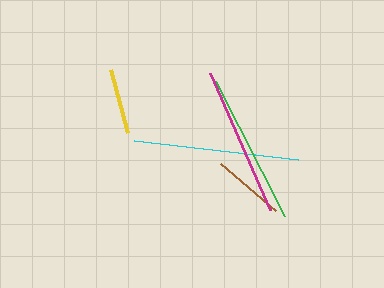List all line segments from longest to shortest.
From longest to shortest: cyan, green, magenta, brown, yellow.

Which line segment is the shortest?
The yellow line is the shortest at approximately 65 pixels.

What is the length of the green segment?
The green segment is approximately 152 pixels long.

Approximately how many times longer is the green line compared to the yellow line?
The green line is approximately 2.3 times the length of the yellow line.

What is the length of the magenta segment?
The magenta segment is approximately 149 pixels long.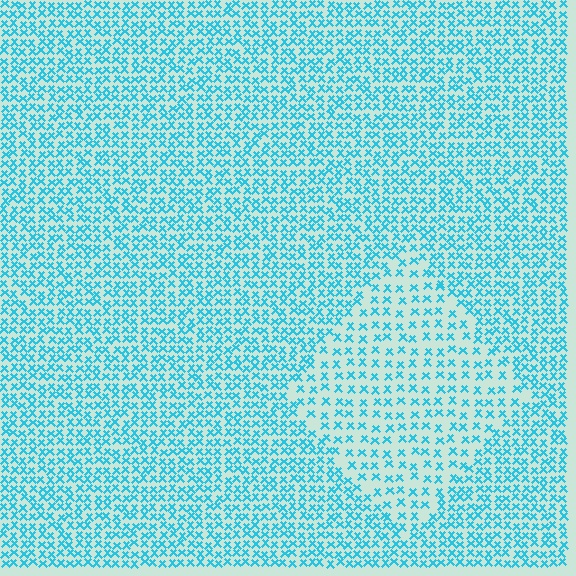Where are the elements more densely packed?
The elements are more densely packed outside the diamond boundary.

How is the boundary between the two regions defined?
The boundary is defined by a change in element density (approximately 1.9x ratio). All elements are the same color, size, and shape.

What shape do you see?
I see a diamond.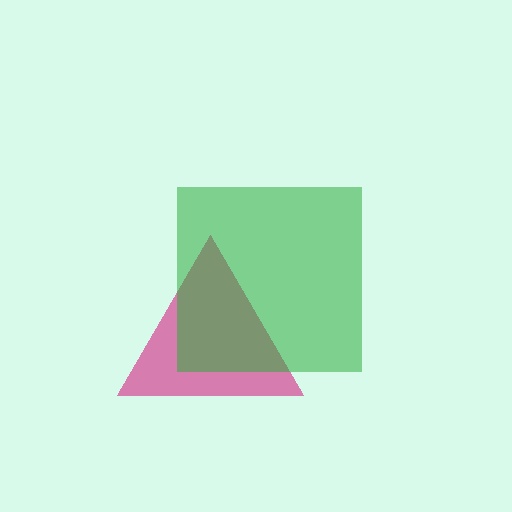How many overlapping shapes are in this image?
There are 2 overlapping shapes in the image.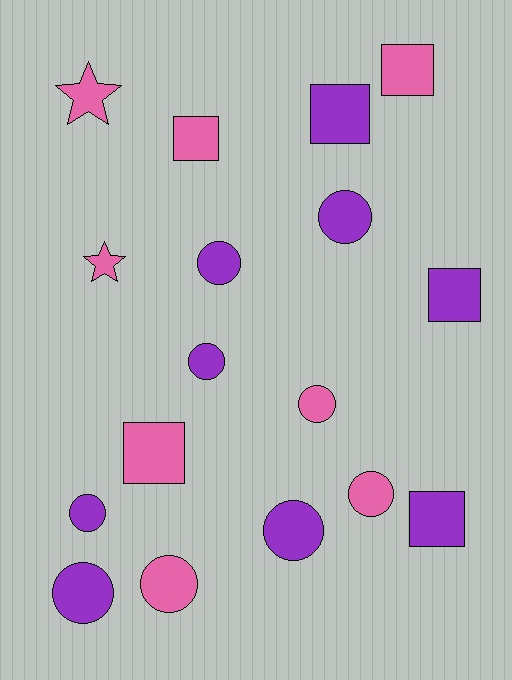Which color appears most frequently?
Purple, with 9 objects.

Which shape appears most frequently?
Circle, with 9 objects.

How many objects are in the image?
There are 17 objects.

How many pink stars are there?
There are 2 pink stars.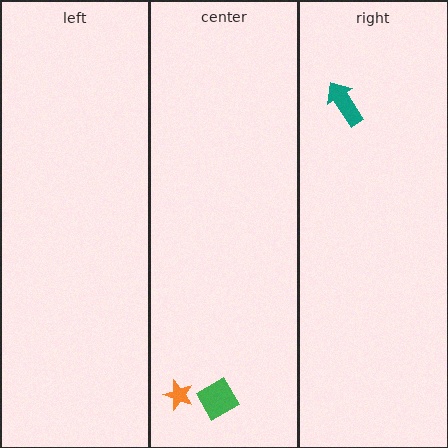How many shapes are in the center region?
2.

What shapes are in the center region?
The green diamond, the orange star.